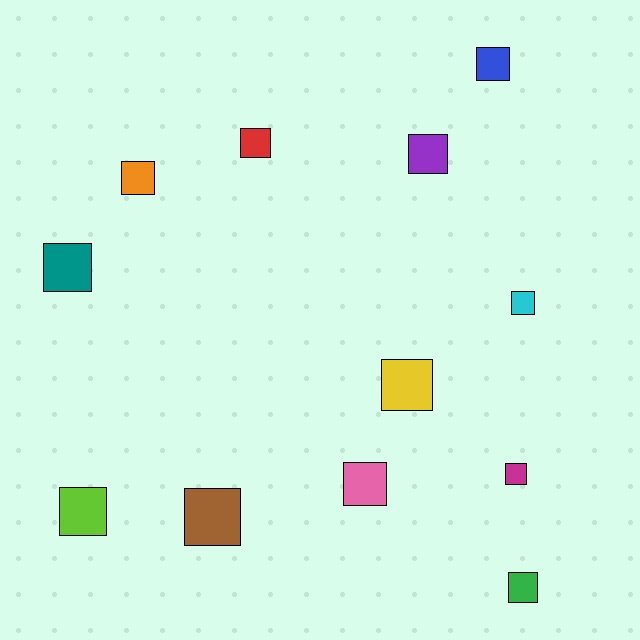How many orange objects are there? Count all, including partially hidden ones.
There is 1 orange object.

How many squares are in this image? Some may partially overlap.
There are 12 squares.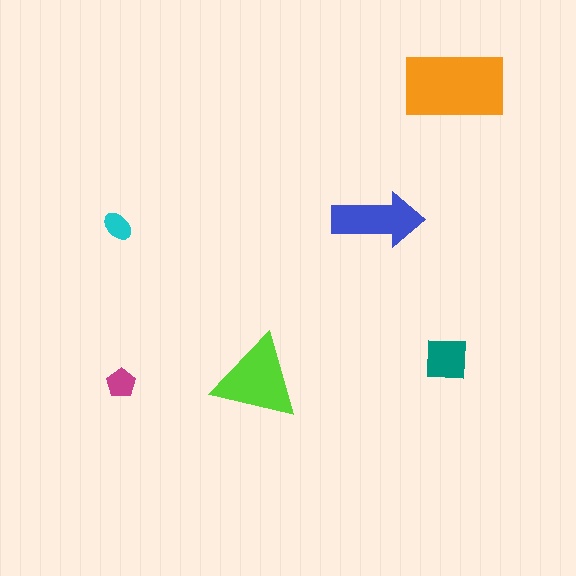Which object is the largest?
The orange rectangle.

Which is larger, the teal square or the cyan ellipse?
The teal square.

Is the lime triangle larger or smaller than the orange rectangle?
Smaller.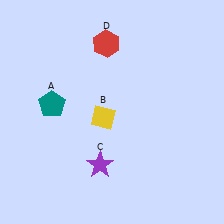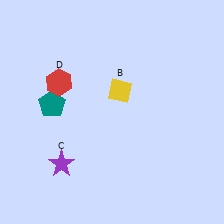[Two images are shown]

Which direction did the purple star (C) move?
The purple star (C) moved left.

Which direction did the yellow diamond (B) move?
The yellow diamond (B) moved up.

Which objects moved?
The objects that moved are: the yellow diamond (B), the purple star (C), the red hexagon (D).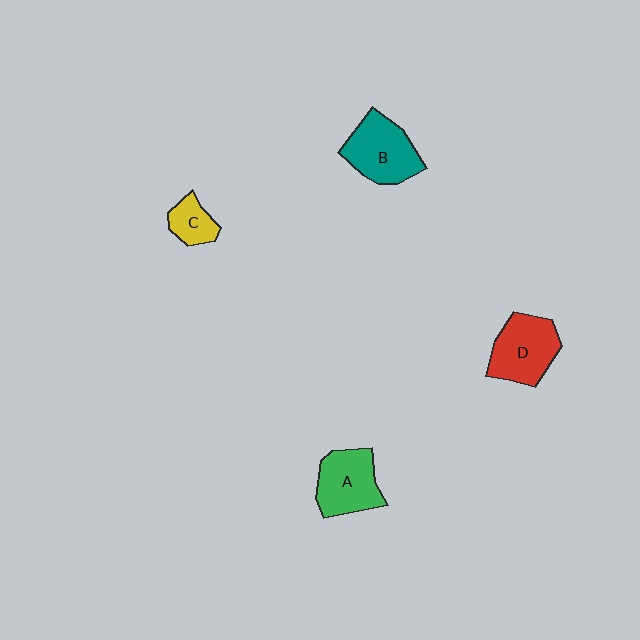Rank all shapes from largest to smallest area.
From largest to smallest: B (teal), D (red), A (green), C (yellow).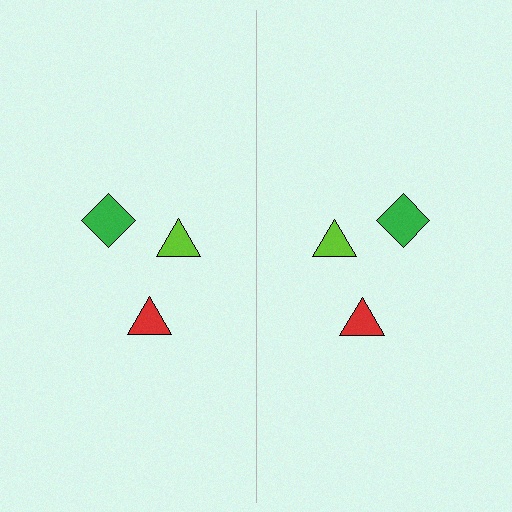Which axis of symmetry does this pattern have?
The pattern has a vertical axis of symmetry running through the center of the image.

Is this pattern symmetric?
Yes, this pattern has bilateral (reflection) symmetry.